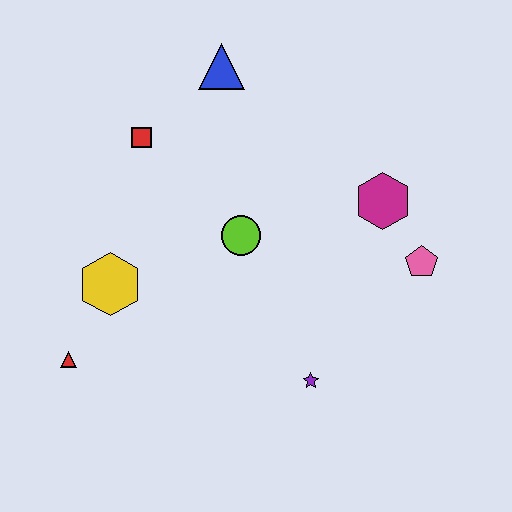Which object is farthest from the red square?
The pink pentagon is farthest from the red square.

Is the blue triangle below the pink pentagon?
No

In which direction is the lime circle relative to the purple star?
The lime circle is above the purple star.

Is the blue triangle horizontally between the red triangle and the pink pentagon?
Yes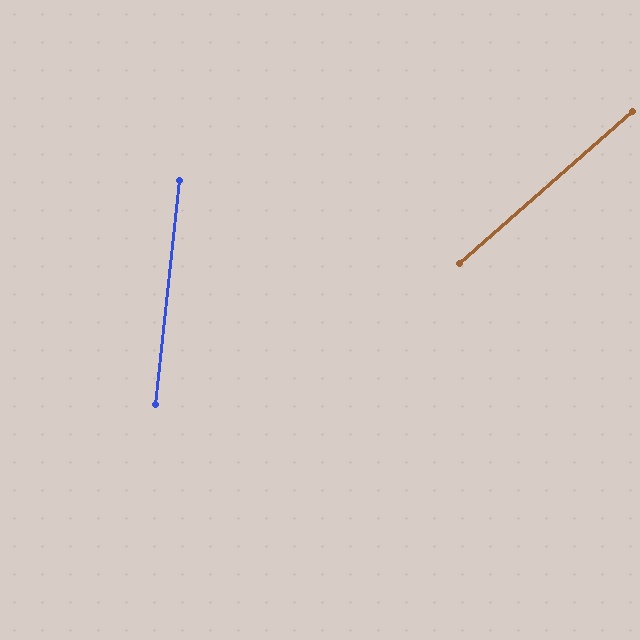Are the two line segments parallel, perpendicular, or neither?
Neither parallel nor perpendicular — they differ by about 43°.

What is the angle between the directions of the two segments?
Approximately 43 degrees.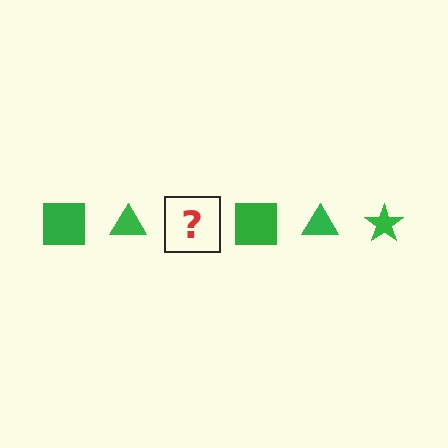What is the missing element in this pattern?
The missing element is a green star.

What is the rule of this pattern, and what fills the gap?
The rule is that the pattern cycles through square, triangle, star shapes in green. The gap should be filled with a green star.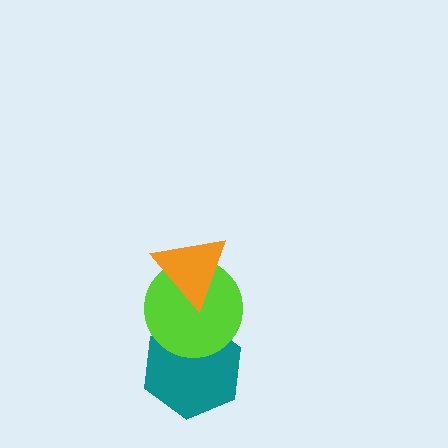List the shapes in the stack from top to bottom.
From top to bottom: the orange triangle, the lime circle, the teal hexagon.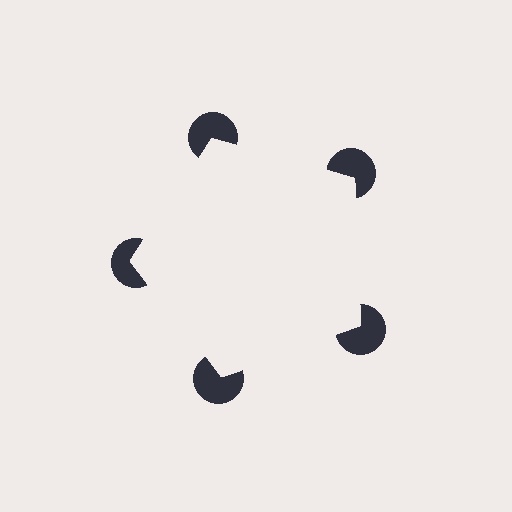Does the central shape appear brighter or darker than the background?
It typically appears slightly brighter than the background, even though no actual brightness change is drawn.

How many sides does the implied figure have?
5 sides.